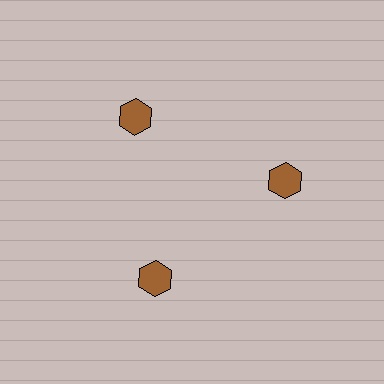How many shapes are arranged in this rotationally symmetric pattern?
There are 3 shapes, arranged in 3 groups of 1.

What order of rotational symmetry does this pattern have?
This pattern has 3-fold rotational symmetry.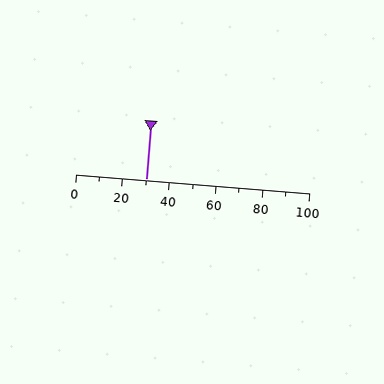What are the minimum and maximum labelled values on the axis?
The axis runs from 0 to 100.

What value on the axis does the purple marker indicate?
The marker indicates approximately 30.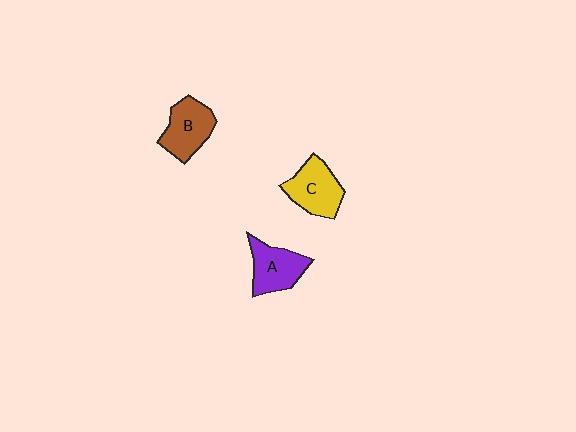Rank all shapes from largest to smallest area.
From largest to smallest: C (yellow), A (purple), B (brown).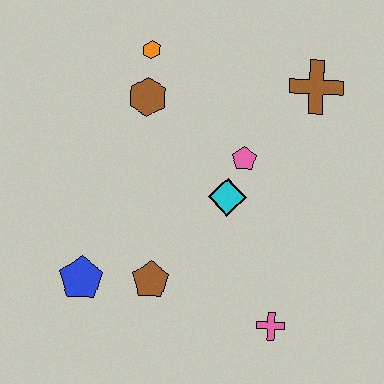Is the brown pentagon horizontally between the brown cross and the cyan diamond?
No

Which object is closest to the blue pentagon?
The brown pentagon is closest to the blue pentagon.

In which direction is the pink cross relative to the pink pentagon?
The pink cross is below the pink pentagon.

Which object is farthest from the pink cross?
The orange hexagon is farthest from the pink cross.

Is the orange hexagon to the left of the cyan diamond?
Yes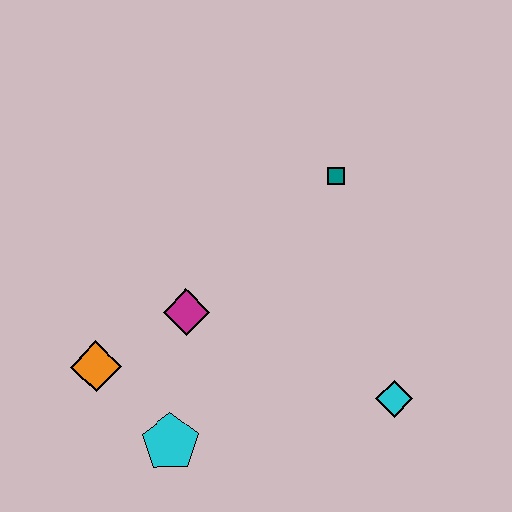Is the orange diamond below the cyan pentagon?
No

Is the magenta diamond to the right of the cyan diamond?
No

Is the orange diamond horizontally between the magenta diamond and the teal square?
No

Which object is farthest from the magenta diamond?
The cyan diamond is farthest from the magenta diamond.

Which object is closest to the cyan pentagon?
The orange diamond is closest to the cyan pentagon.